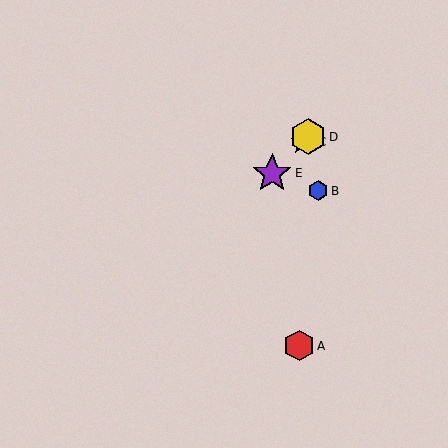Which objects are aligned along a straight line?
Objects C, D, E are aligned along a straight line.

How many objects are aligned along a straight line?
3 objects (C, D, E) are aligned along a straight line.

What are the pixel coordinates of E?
Object E is at (272, 173).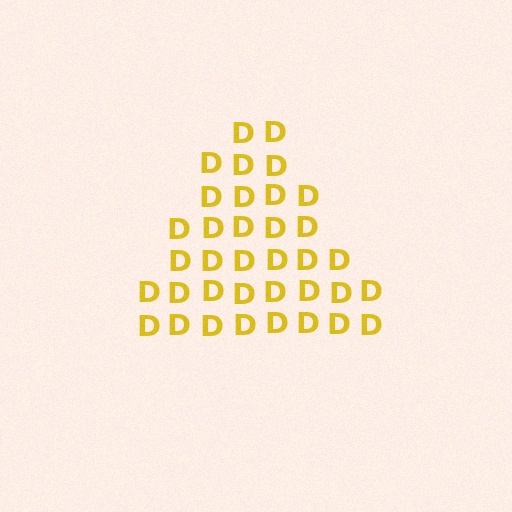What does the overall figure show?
The overall figure shows a triangle.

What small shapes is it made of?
It is made of small letter D's.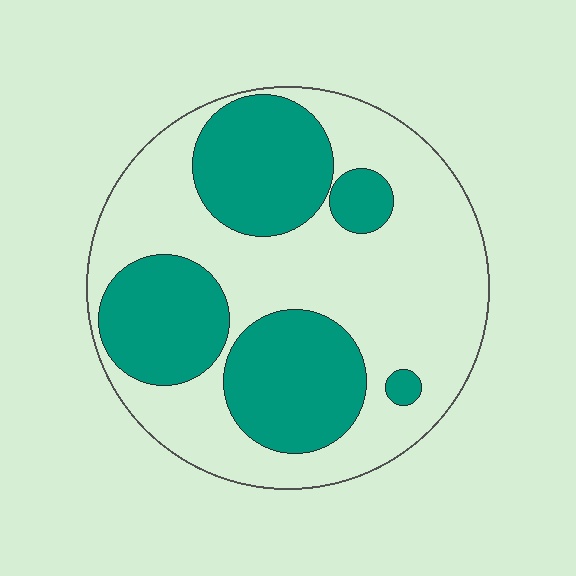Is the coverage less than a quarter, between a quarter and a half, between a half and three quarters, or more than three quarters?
Between a quarter and a half.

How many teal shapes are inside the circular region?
5.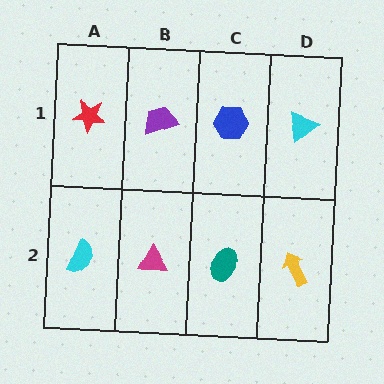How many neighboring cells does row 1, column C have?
3.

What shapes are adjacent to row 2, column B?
A purple trapezoid (row 1, column B), a cyan semicircle (row 2, column A), a teal ellipse (row 2, column C).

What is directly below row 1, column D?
A yellow arrow.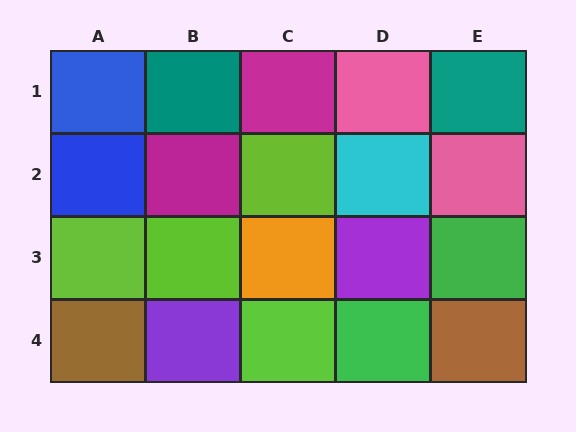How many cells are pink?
2 cells are pink.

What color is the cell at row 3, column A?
Lime.